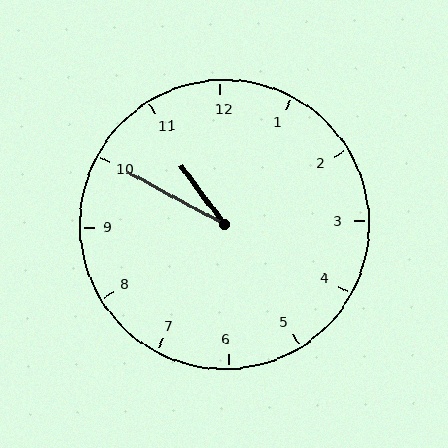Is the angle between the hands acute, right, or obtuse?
It is acute.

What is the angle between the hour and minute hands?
Approximately 25 degrees.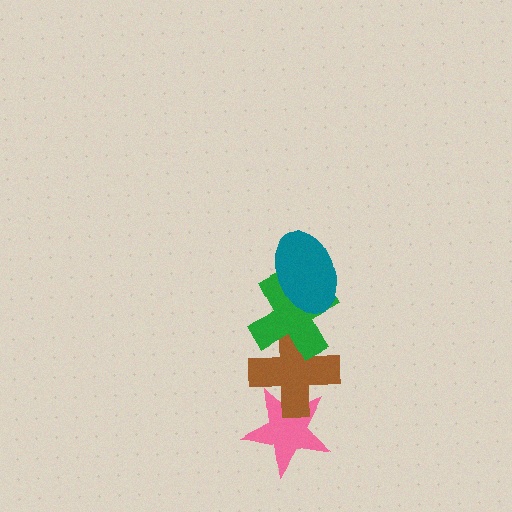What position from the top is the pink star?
The pink star is 4th from the top.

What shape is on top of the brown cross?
The green cross is on top of the brown cross.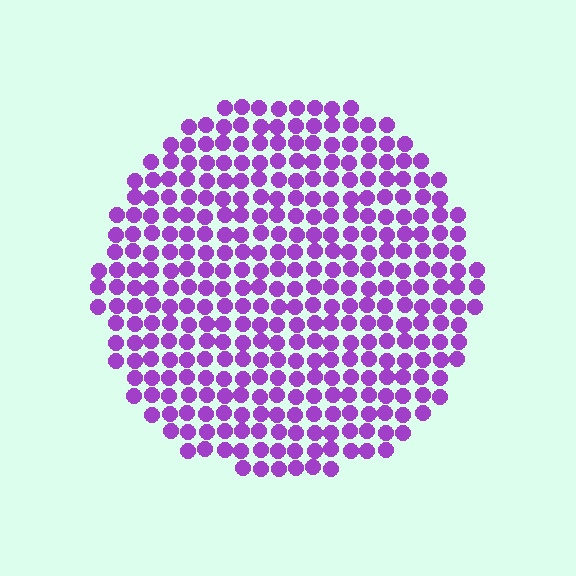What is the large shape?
The large shape is a circle.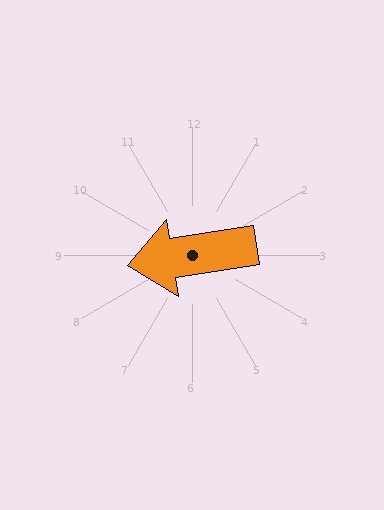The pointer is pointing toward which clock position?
Roughly 9 o'clock.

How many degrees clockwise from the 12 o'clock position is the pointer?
Approximately 261 degrees.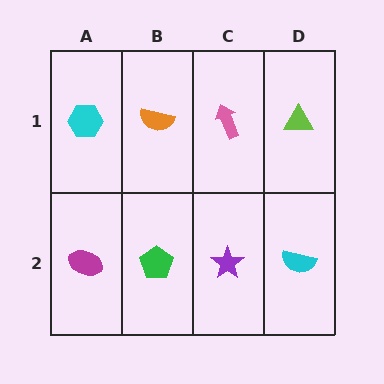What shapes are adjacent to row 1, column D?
A cyan semicircle (row 2, column D), a pink arrow (row 1, column C).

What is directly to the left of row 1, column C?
An orange semicircle.